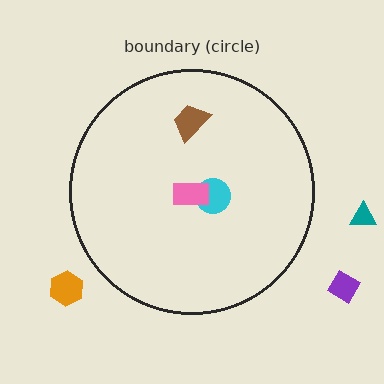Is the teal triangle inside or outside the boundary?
Outside.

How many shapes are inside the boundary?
3 inside, 3 outside.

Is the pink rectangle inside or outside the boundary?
Inside.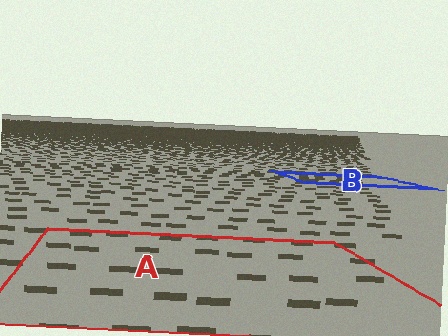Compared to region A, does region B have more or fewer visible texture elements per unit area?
Region B has more texture elements per unit area — they are packed more densely because it is farther away.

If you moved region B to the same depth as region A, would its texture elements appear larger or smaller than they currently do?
They would appear larger. At a closer depth, the same texture elements are projected at a bigger on-screen size.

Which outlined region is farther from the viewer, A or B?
Region B is farther from the viewer — the texture elements inside it appear smaller and more densely packed.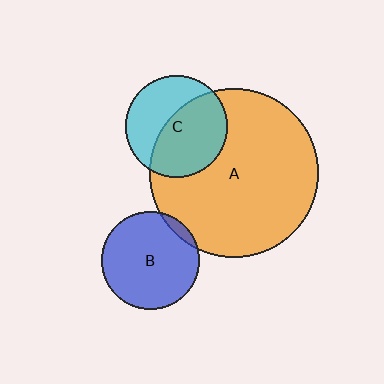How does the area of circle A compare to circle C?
Approximately 2.7 times.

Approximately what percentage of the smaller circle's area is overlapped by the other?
Approximately 5%.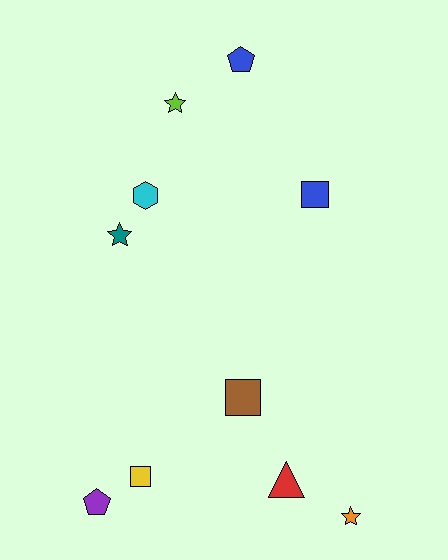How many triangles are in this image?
There is 1 triangle.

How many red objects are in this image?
There is 1 red object.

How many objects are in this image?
There are 10 objects.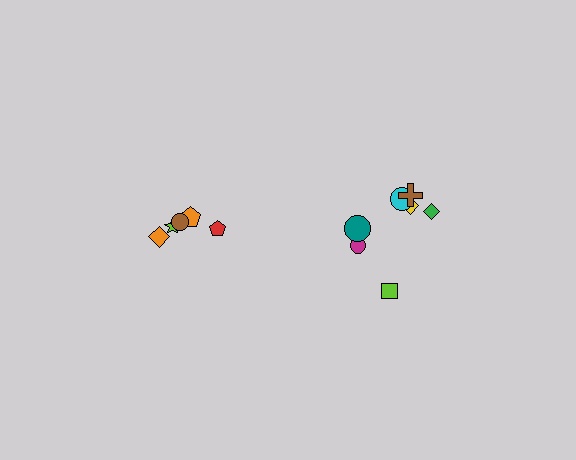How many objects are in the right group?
There are 7 objects.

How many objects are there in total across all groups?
There are 12 objects.